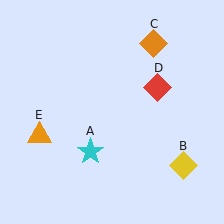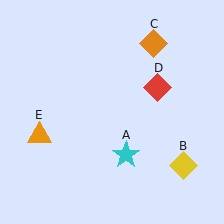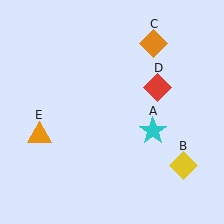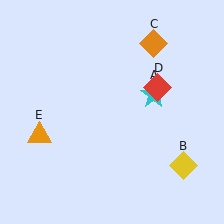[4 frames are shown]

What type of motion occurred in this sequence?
The cyan star (object A) rotated counterclockwise around the center of the scene.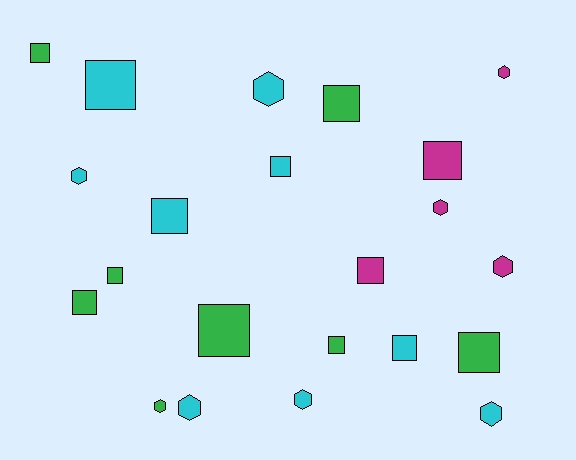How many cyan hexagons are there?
There are 5 cyan hexagons.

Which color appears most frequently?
Cyan, with 9 objects.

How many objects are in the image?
There are 22 objects.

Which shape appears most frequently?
Square, with 13 objects.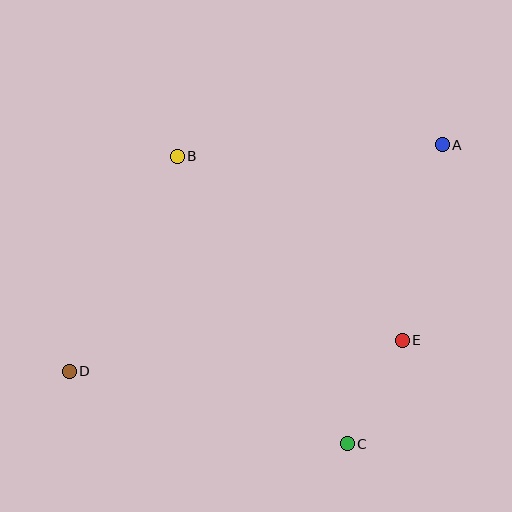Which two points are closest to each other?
Points C and E are closest to each other.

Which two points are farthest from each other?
Points A and D are farthest from each other.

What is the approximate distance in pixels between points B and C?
The distance between B and C is approximately 334 pixels.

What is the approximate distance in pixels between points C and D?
The distance between C and D is approximately 287 pixels.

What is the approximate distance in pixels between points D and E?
The distance between D and E is approximately 335 pixels.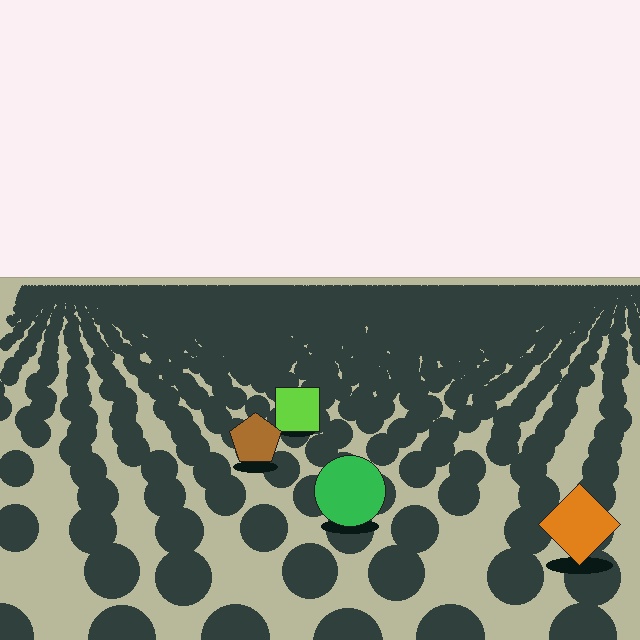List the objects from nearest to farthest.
From nearest to farthest: the orange diamond, the green circle, the brown pentagon, the lime square.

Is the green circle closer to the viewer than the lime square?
Yes. The green circle is closer — you can tell from the texture gradient: the ground texture is coarser near it.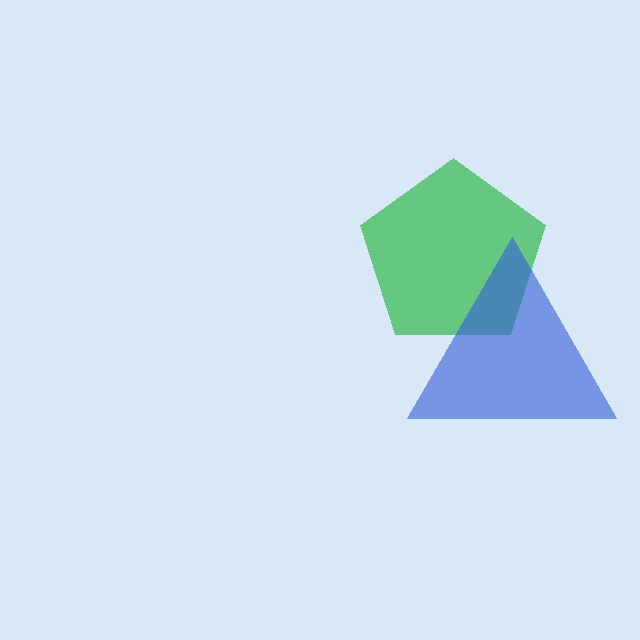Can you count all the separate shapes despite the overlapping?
Yes, there are 2 separate shapes.